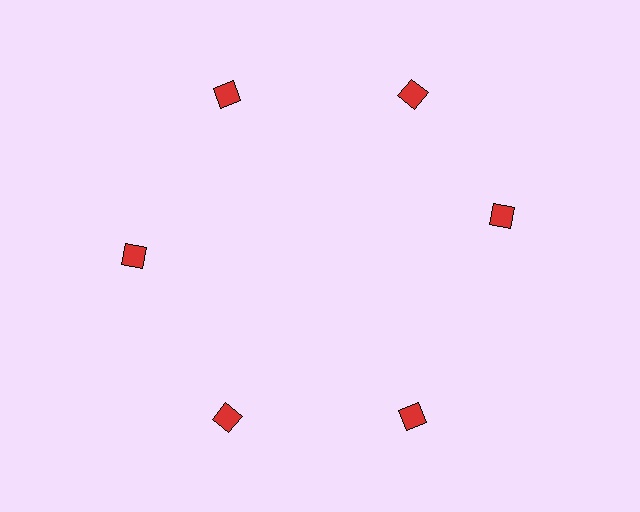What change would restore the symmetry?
The symmetry would be restored by rotating it back into even spacing with its neighbors so that all 6 squares sit at equal angles and equal distance from the center.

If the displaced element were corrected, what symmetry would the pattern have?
It would have 6-fold rotational symmetry — the pattern would map onto itself every 60 degrees.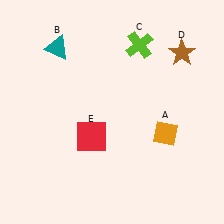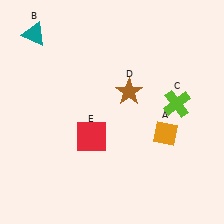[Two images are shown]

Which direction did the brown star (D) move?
The brown star (D) moved left.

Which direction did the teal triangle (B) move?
The teal triangle (B) moved left.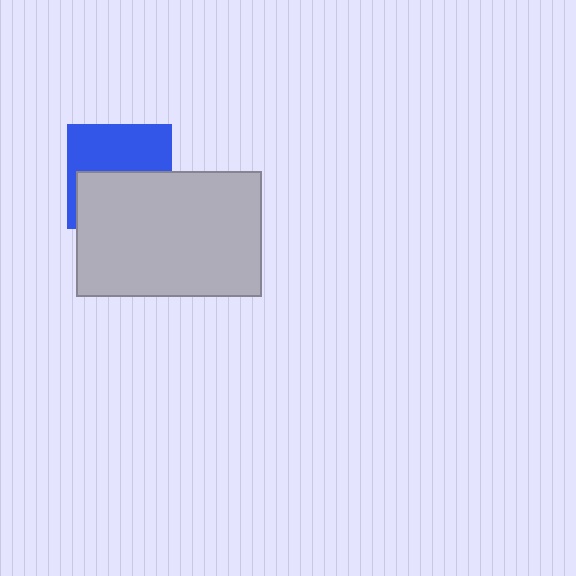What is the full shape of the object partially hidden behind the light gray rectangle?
The partially hidden object is a blue square.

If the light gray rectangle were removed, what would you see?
You would see the complete blue square.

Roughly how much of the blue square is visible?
About half of it is visible (roughly 49%).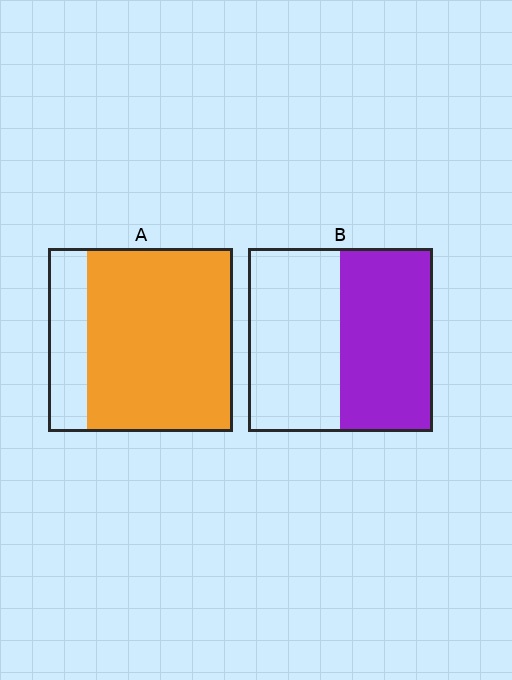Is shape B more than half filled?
Roughly half.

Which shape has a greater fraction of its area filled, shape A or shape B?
Shape A.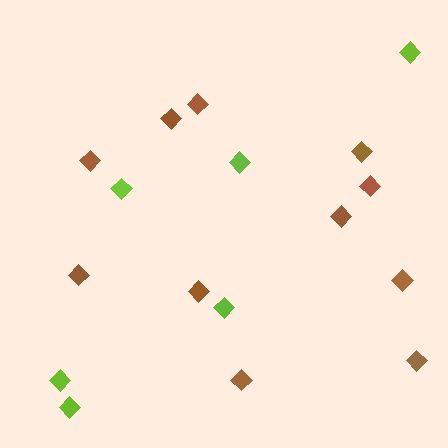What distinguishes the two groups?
There are 2 groups: one group of brown diamonds (11) and one group of lime diamonds (6).